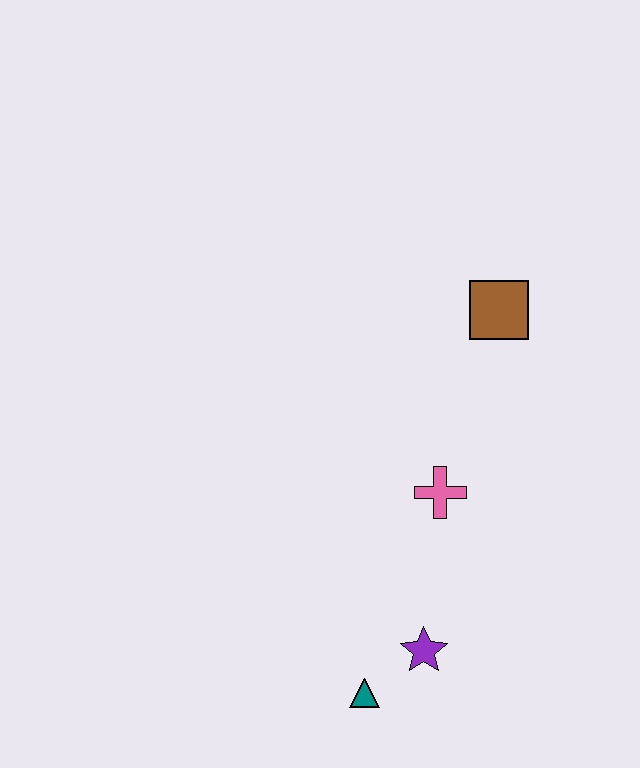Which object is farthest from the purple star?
The brown square is farthest from the purple star.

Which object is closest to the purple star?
The teal triangle is closest to the purple star.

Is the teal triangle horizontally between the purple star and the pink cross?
No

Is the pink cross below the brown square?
Yes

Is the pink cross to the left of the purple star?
No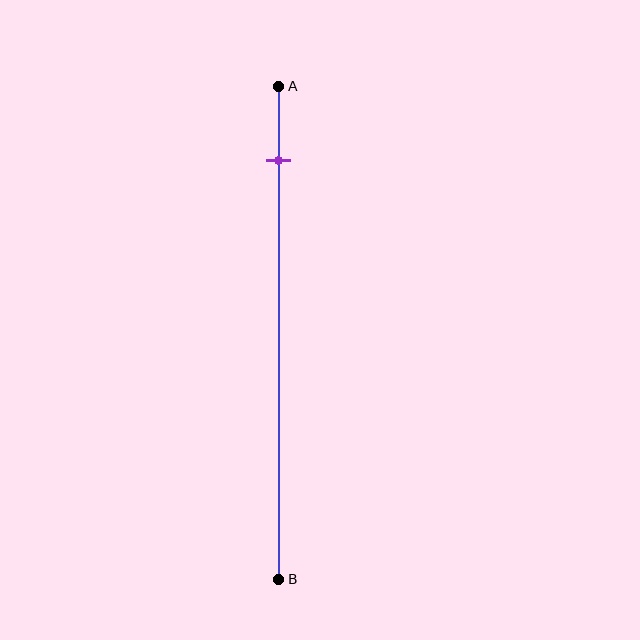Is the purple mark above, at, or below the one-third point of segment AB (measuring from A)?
The purple mark is above the one-third point of segment AB.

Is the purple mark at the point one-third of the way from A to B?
No, the mark is at about 15% from A, not at the 33% one-third point.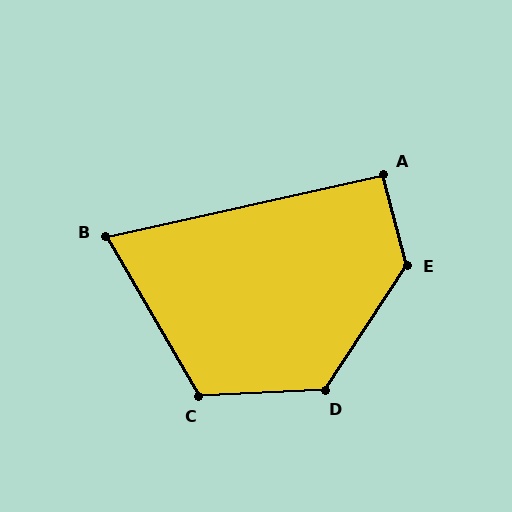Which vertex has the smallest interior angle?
B, at approximately 72 degrees.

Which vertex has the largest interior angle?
E, at approximately 132 degrees.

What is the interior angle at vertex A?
Approximately 92 degrees (approximately right).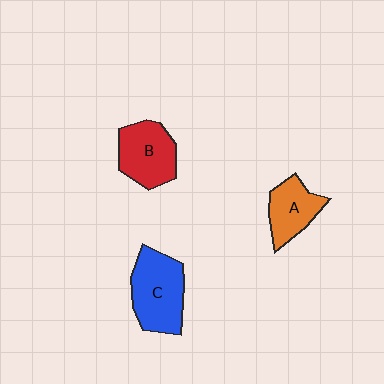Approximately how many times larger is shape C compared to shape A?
Approximately 1.5 times.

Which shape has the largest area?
Shape C (blue).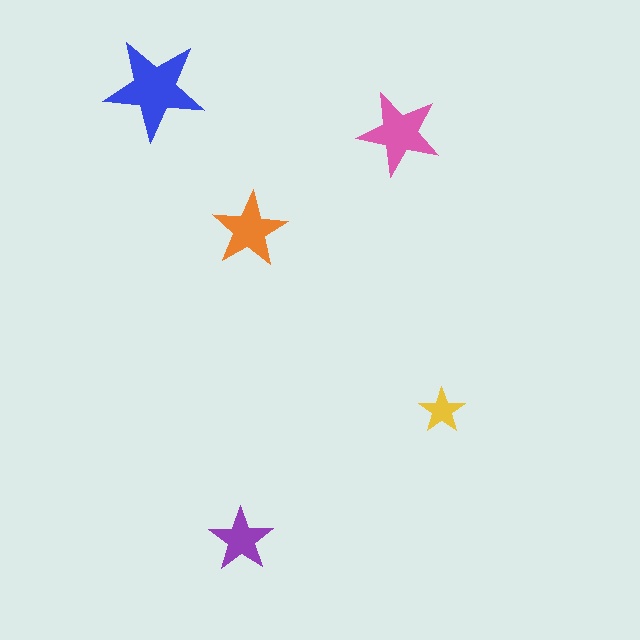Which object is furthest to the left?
The blue star is leftmost.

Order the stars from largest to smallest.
the blue one, the pink one, the orange one, the purple one, the yellow one.